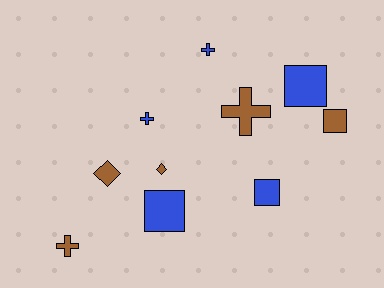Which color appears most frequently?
Blue, with 5 objects.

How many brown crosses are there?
There are 2 brown crosses.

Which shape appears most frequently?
Cross, with 4 objects.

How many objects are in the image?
There are 10 objects.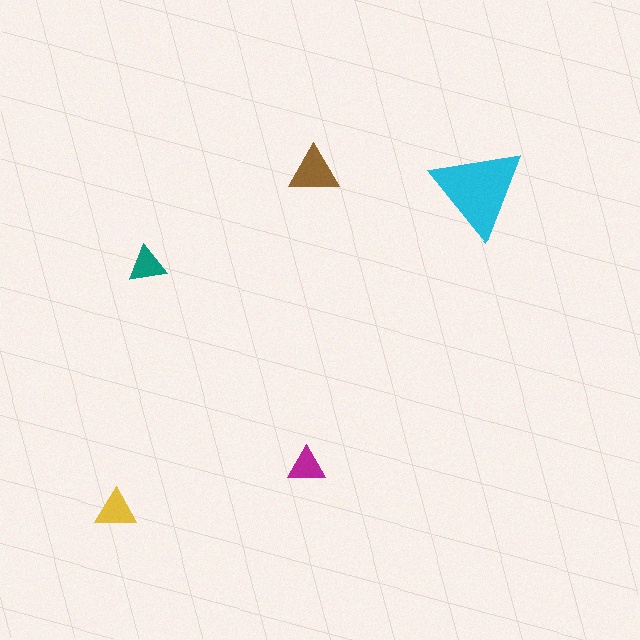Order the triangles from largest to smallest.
the cyan one, the brown one, the yellow one, the teal one, the magenta one.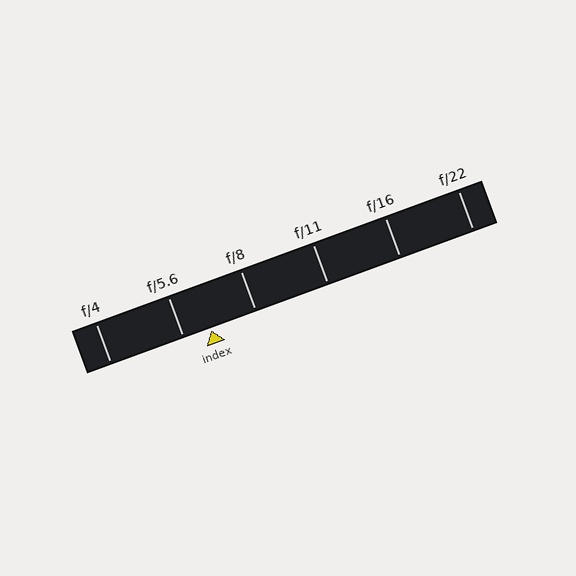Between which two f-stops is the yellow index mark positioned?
The index mark is between f/5.6 and f/8.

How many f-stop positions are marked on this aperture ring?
There are 6 f-stop positions marked.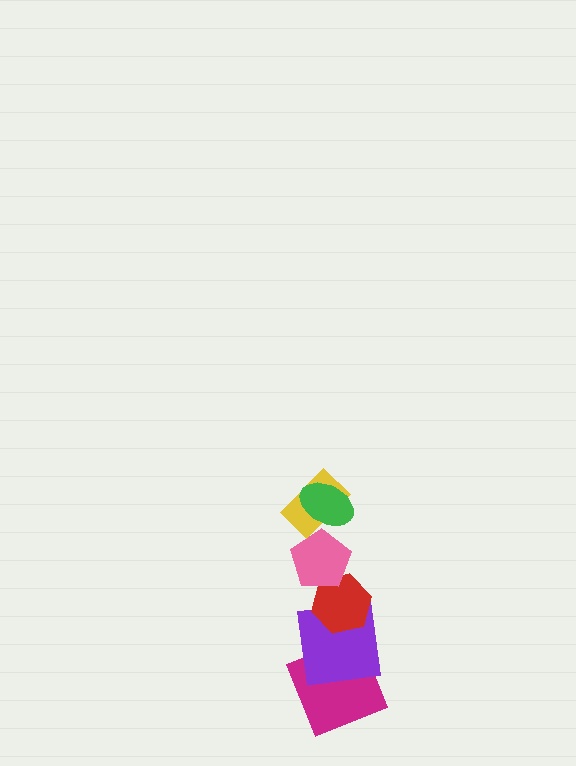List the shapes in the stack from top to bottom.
From top to bottom: the green ellipse, the yellow rectangle, the pink pentagon, the red hexagon, the purple square, the magenta square.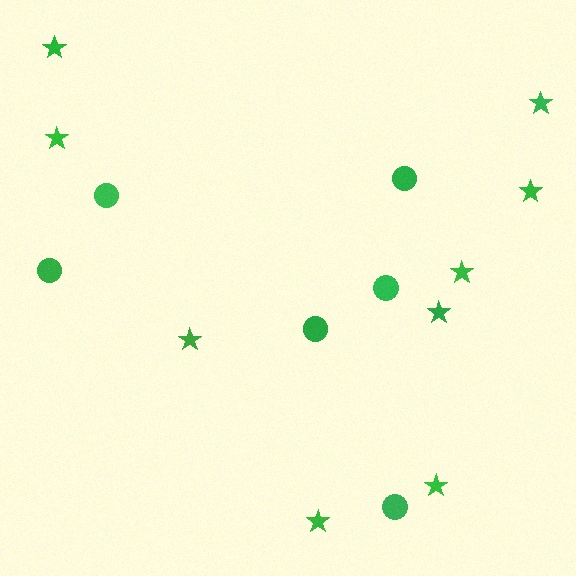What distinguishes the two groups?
There are 2 groups: one group of circles (6) and one group of stars (9).